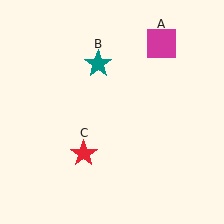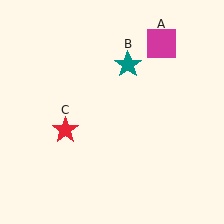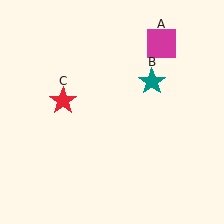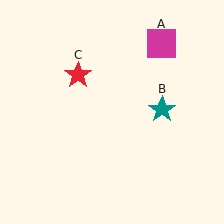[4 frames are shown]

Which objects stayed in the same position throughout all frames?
Magenta square (object A) remained stationary.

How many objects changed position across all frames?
2 objects changed position: teal star (object B), red star (object C).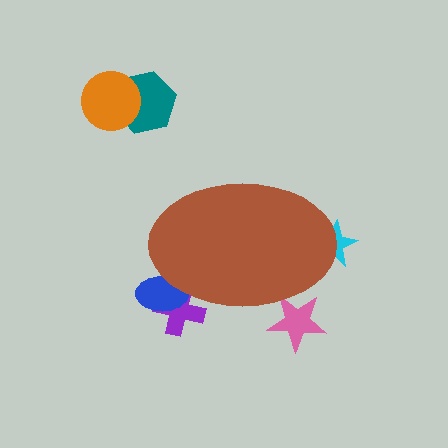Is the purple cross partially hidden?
Yes, the purple cross is partially hidden behind the brown ellipse.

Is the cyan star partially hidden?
Yes, the cyan star is partially hidden behind the brown ellipse.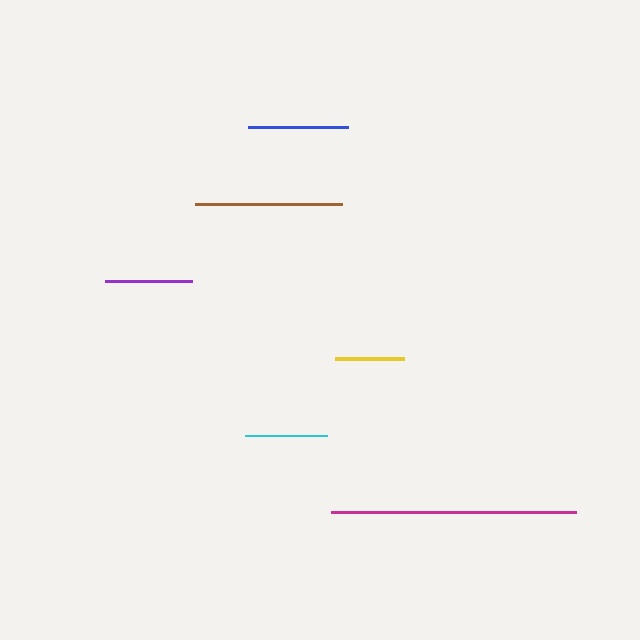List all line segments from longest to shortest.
From longest to shortest: magenta, brown, blue, purple, cyan, yellow.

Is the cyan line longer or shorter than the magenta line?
The magenta line is longer than the cyan line.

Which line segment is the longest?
The magenta line is the longest at approximately 245 pixels.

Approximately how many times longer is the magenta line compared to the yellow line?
The magenta line is approximately 3.6 times the length of the yellow line.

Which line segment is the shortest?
The yellow line is the shortest at approximately 69 pixels.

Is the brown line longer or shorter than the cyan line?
The brown line is longer than the cyan line.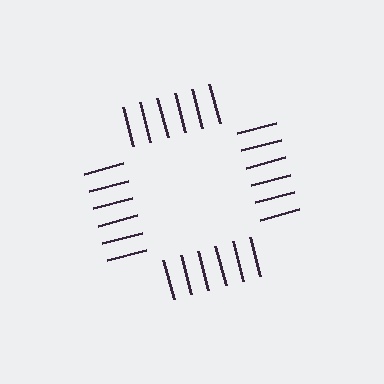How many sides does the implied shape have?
4 sides — the line-ends trace a square.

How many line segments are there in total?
24 — 6 along each of the 4 edges.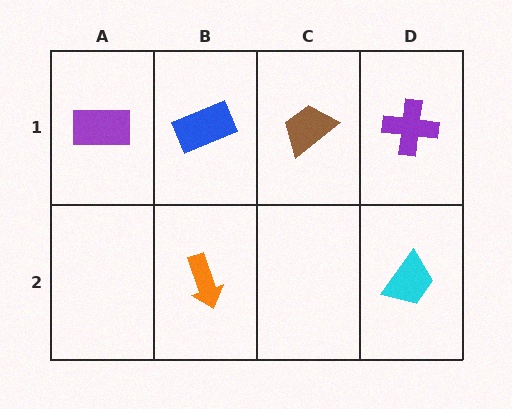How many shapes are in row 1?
4 shapes.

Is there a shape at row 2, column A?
No, that cell is empty.